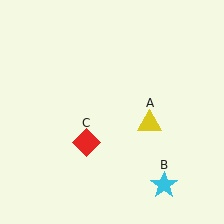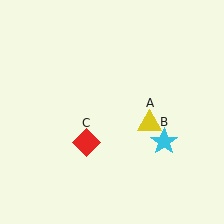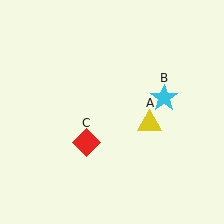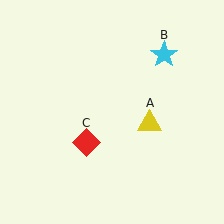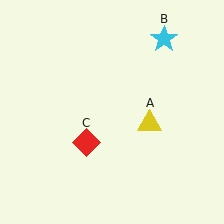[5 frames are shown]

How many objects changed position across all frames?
1 object changed position: cyan star (object B).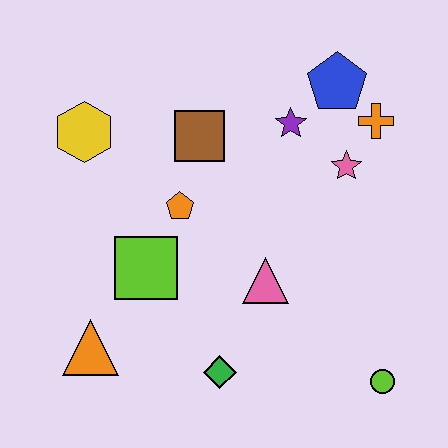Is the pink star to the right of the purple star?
Yes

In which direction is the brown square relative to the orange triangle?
The brown square is above the orange triangle.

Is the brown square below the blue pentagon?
Yes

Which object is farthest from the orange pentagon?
The lime circle is farthest from the orange pentagon.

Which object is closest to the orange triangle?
The lime square is closest to the orange triangle.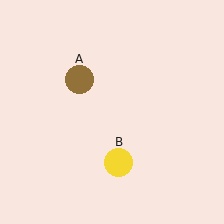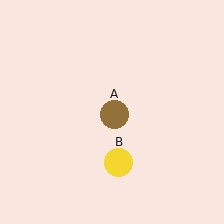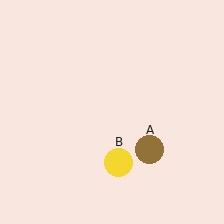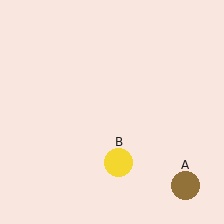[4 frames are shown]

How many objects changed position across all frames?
1 object changed position: brown circle (object A).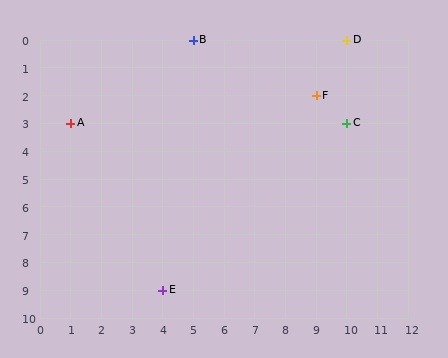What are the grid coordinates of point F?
Point F is at grid coordinates (9, 2).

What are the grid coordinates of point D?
Point D is at grid coordinates (10, 0).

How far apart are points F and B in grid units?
Points F and B are 4 columns and 2 rows apart (about 4.5 grid units diagonally).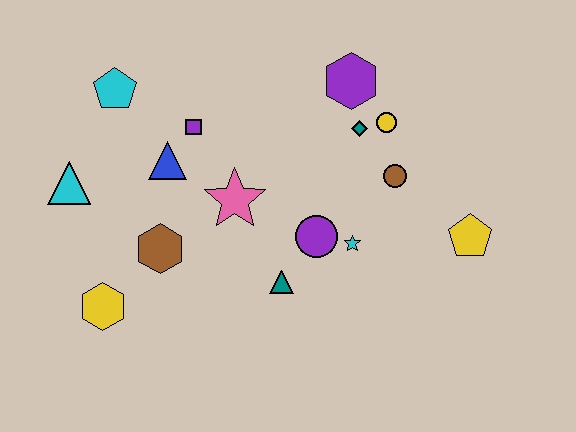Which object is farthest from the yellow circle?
The yellow hexagon is farthest from the yellow circle.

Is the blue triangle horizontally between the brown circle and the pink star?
No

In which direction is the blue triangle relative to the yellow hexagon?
The blue triangle is above the yellow hexagon.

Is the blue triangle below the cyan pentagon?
Yes